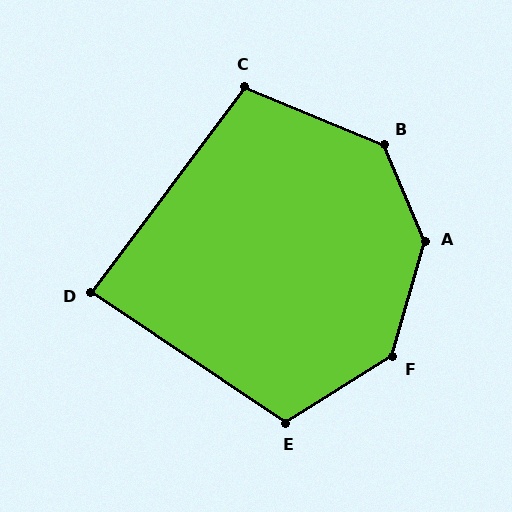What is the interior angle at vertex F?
Approximately 138 degrees (obtuse).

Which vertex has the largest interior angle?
A, at approximately 141 degrees.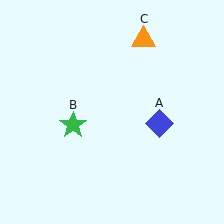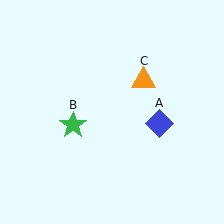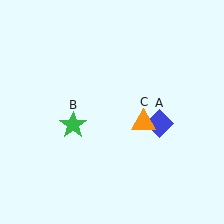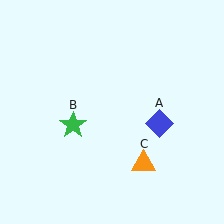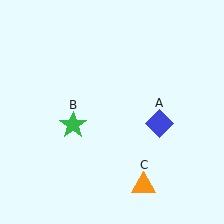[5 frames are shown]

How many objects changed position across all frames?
1 object changed position: orange triangle (object C).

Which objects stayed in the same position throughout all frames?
Blue diamond (object A) and green star (object B) remained stationary.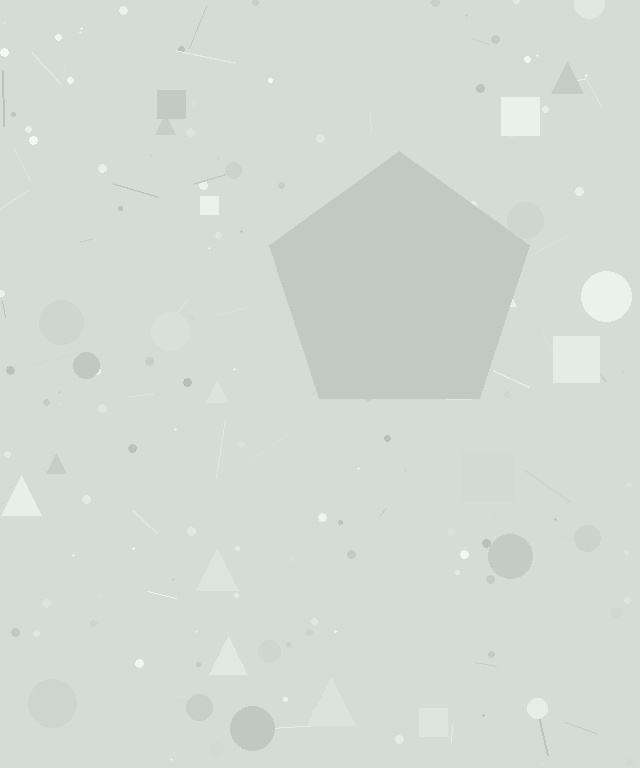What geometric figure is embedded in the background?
A pentagon is embedded in the background.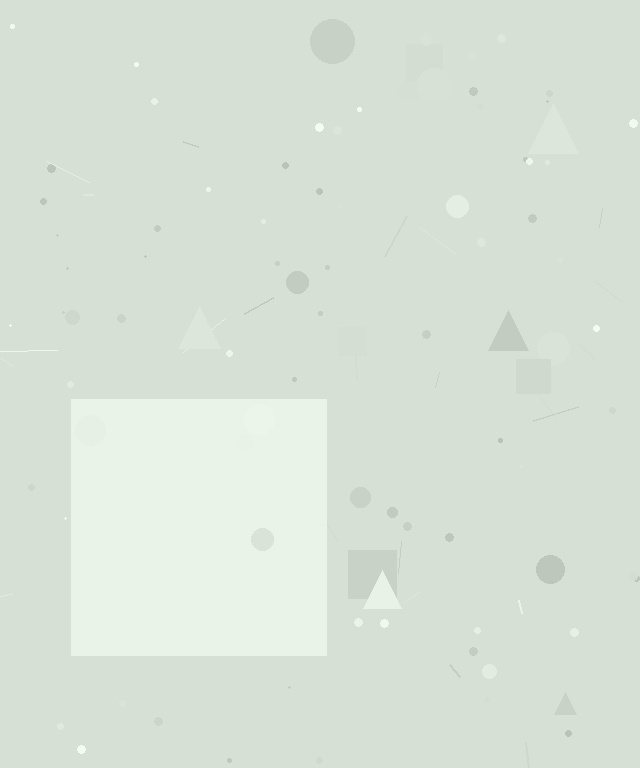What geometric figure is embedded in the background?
A square is embedded in the background.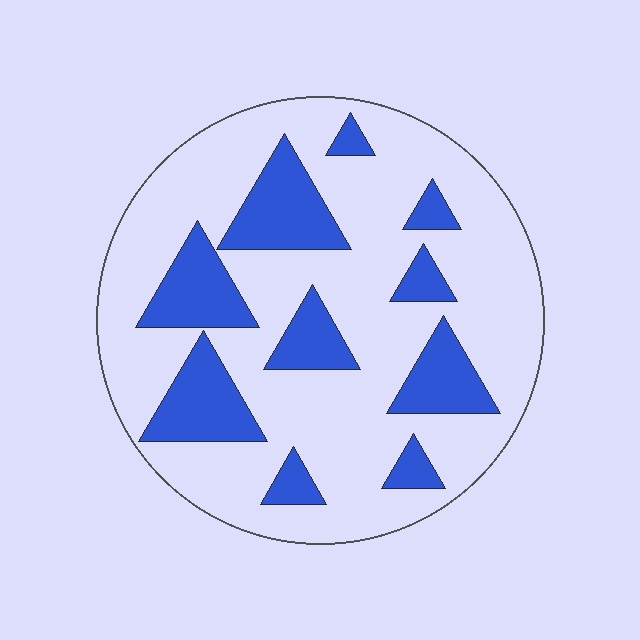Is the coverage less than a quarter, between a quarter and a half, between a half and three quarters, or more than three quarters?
Between a quarter and a half.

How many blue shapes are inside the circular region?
10.